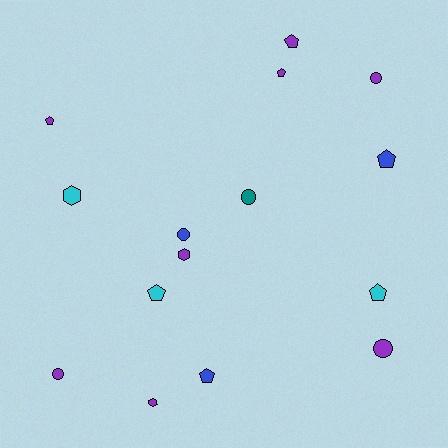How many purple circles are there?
There are 3 purple circles.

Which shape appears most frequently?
Pentagon, with 7 objects.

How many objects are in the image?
There are 15 objects.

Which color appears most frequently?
Purple, with 8 objects.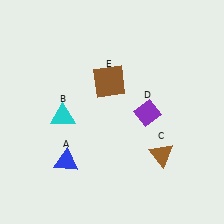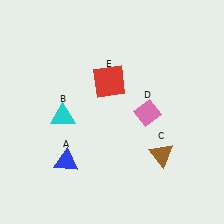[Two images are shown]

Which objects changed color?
D changed from purple to pink. E changed from brown to red.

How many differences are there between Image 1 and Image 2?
There are 2 differences between the two images.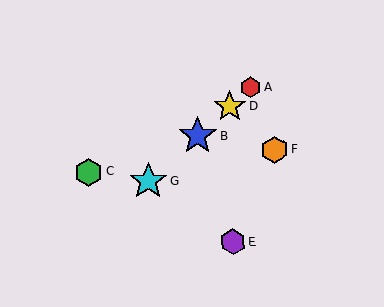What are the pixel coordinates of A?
Object A is at (250, 87).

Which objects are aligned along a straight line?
Objects A, B, D, G are aligned along a straight line.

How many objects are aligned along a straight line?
4 objects (A, B, D, G) are aligned along a straight line.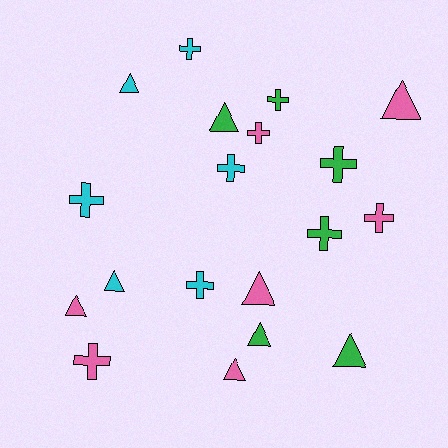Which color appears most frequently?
Pink, with 7 objects.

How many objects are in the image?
There are 19 objects.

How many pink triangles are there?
There are 4 pink triangles.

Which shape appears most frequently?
Cross, with 10 objects.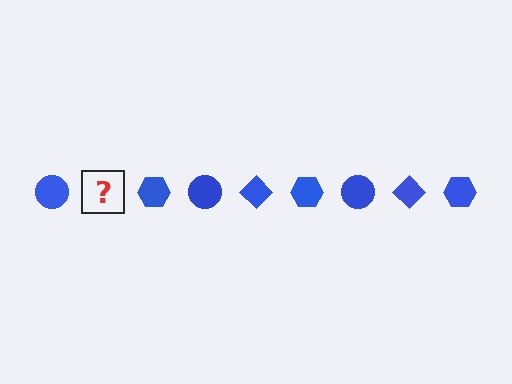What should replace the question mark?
The question mark should be replaced with a blue diamond.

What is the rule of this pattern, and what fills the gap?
The rule is that the pattern cycles through circle, diamond, hexagon shapes in blue. The gap should be filled with a blue diamond.